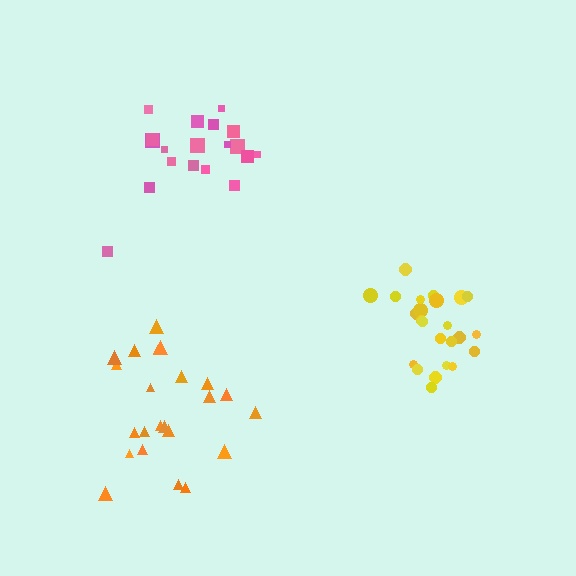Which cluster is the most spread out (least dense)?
Orange.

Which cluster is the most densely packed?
Yellow.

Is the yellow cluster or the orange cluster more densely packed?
Yellow.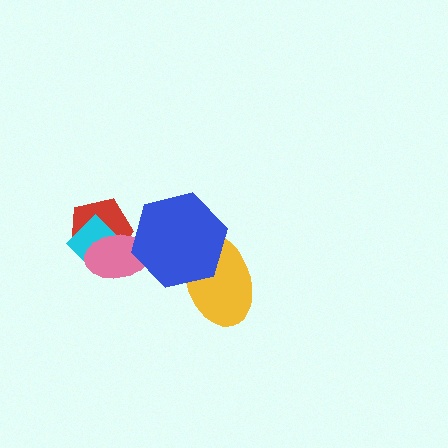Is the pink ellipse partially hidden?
Yes, it is partially covered by another shape.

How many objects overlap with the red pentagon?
2 objects overlap with the red pentagon.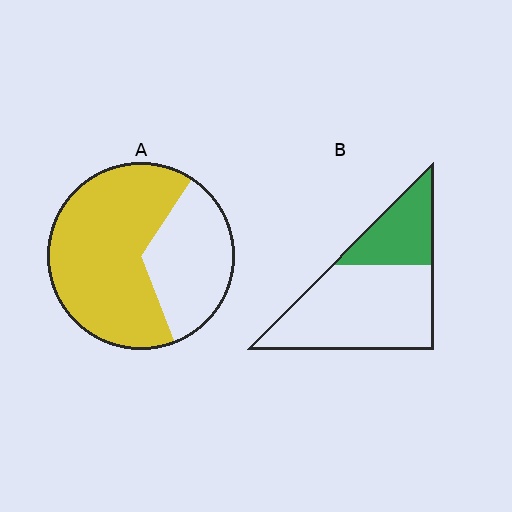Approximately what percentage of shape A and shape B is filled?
A is approximately 65% and B is approximately 30%.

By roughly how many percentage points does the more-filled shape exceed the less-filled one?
By roughly 35 percentage points (A over B).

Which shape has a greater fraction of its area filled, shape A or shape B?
Shape A.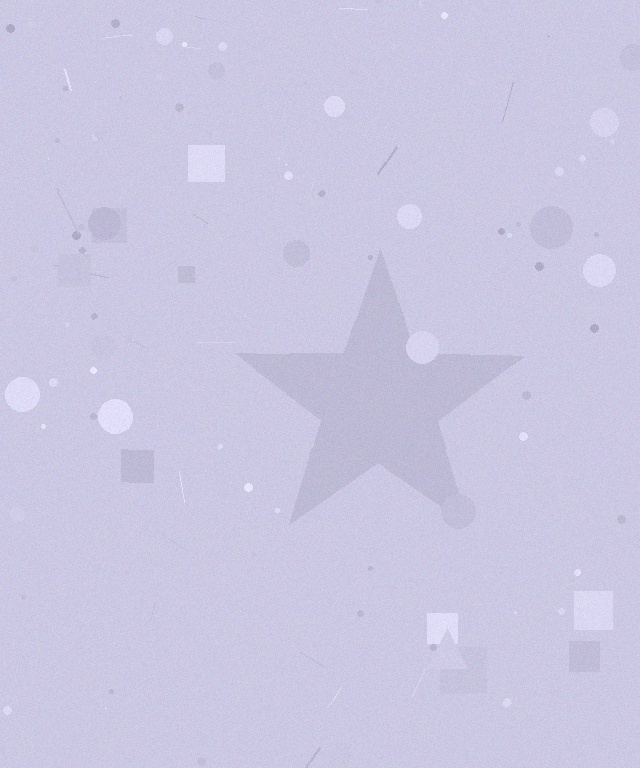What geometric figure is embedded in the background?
A star is embedded in the background.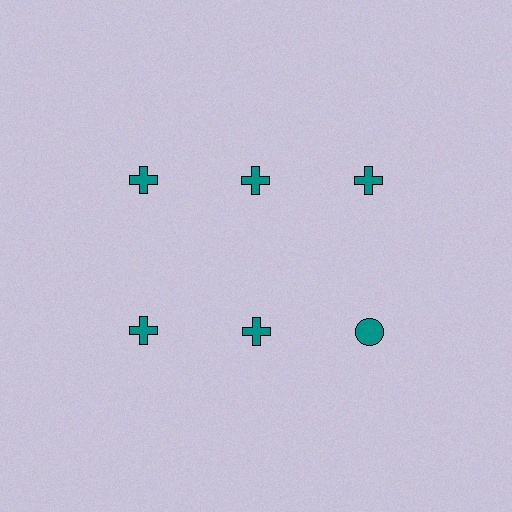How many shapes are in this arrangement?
There are 6 shapes arranged in a grid pattern.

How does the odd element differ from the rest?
It has a different shape: circle instead of cross.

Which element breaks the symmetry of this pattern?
The teal circle in the second row, center column breaks the symmetry. All other shapes are teal crosses.